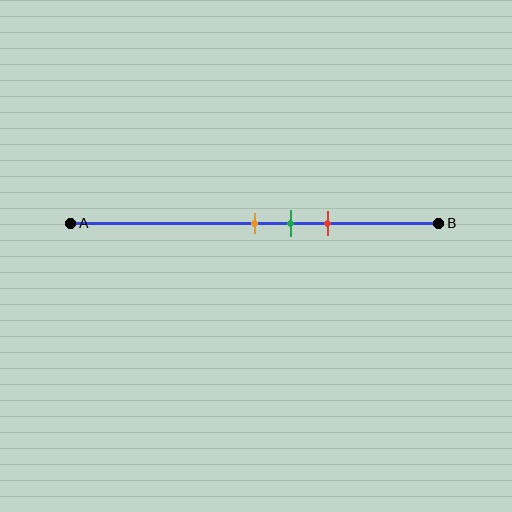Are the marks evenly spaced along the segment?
Yes, the marks are approximately evenly spaced.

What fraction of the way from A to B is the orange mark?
The orange mark is approximately 50% (0.5) of the way from A to B.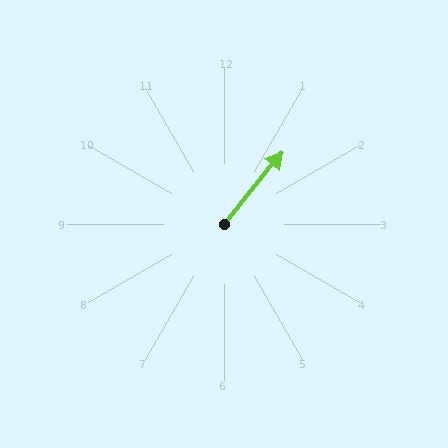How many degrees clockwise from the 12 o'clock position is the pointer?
Approximately 39 degrees.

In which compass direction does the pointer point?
Northeast.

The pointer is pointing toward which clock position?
Roughly 1 o'clock.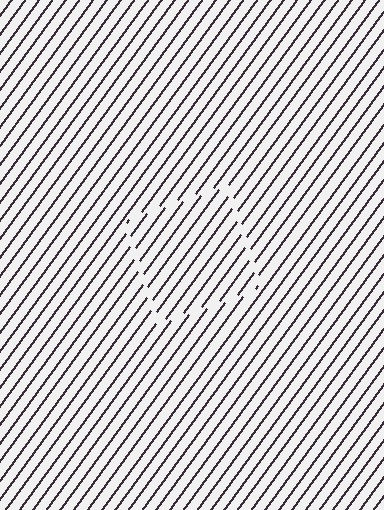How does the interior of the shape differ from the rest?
The interior of the shape contains the same grating, shifted by half a period — the contour is defined by the phase discontinuity where line-ends from the inner and outer gratings abut.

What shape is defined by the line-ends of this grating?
An illusory square. The interior of the shape contains the same grating, shifted by half a period — the contour is defined by the phase discontinuity where line-ends from the inner and outer gratings abut.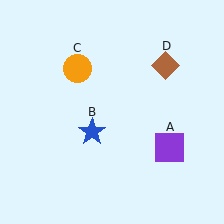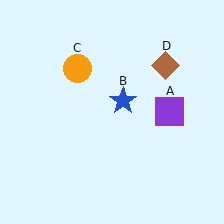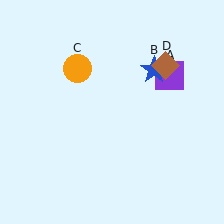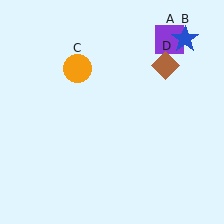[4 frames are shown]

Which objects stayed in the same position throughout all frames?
Orange circle (object C) and brown diamond (object D) remained stationary.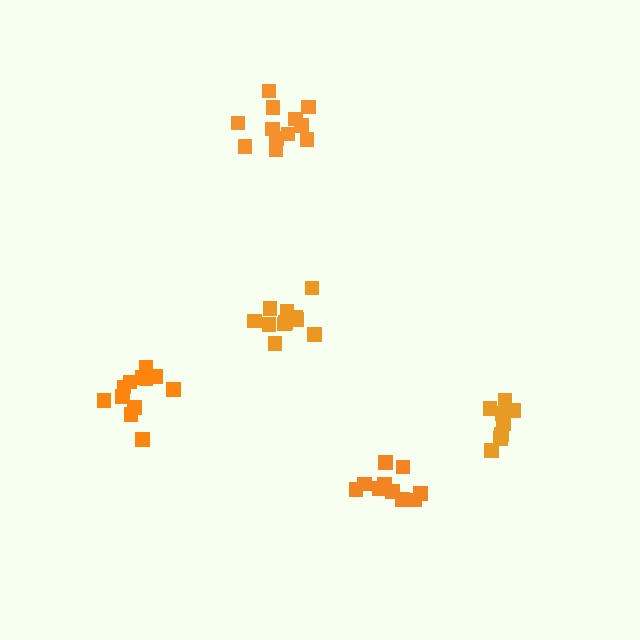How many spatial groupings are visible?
There are 5 spatial groupings.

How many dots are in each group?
Group 1: 10 dots, Group 2: 12 dots, Group 3: 12 dots, Group 4: 9 dots, Group 5: 11 dots (54 total).